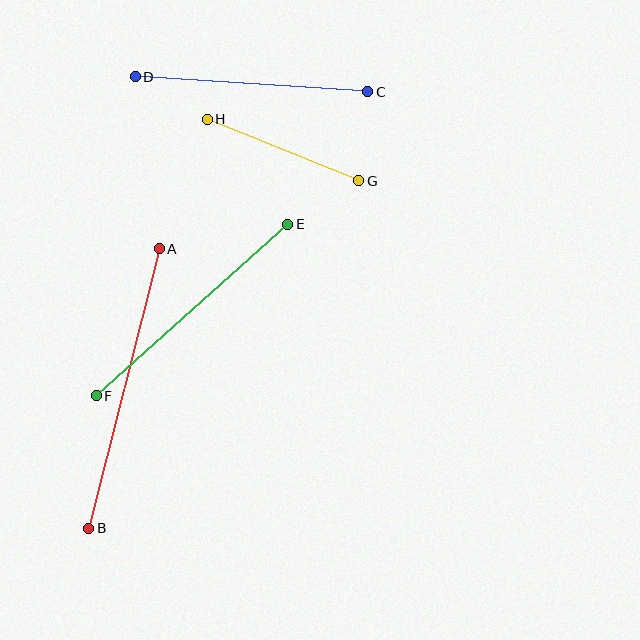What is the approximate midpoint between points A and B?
The midpoint is at approximately (124, 388) pixels.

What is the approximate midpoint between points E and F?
The midpoint is at approximately (192, 310) pixels.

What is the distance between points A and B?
The distance is approximately 288 pixels.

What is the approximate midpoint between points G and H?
The midpoint is at approximately (283, 150) pixels.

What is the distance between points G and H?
The distance is approximately 164 pixels.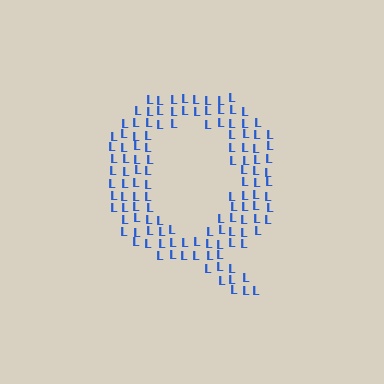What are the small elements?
The small elements are letter L's.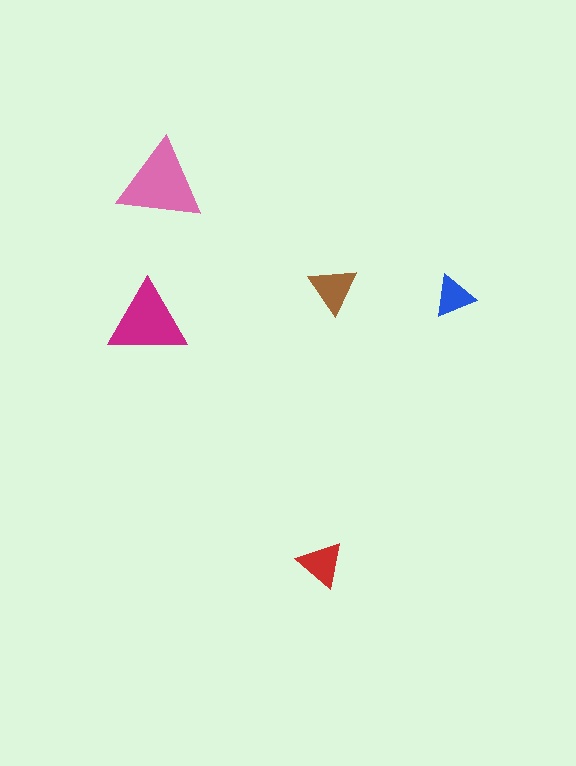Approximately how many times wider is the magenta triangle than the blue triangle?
About 2 times wider.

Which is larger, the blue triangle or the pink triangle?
The pink one.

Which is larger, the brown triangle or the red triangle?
The brown one.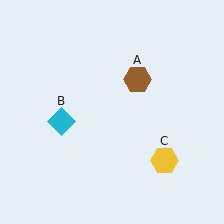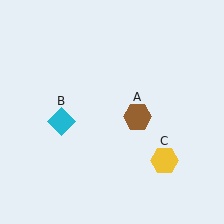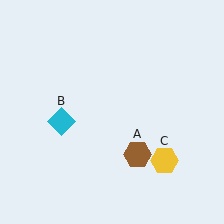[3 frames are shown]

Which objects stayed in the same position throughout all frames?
Cyan diamond (object B) and yellow hexagon (object C) remained stationary.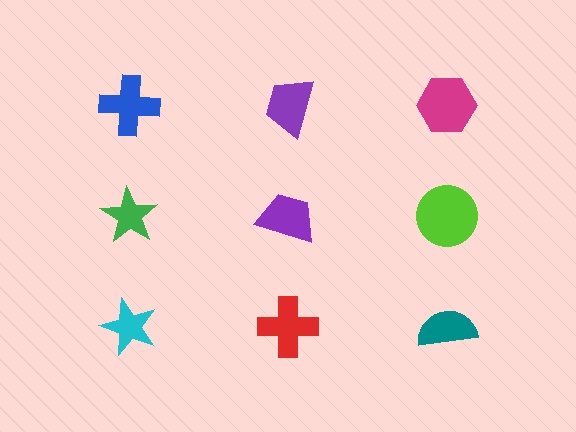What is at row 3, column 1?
A cyan star.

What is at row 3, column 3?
A teal semicircle.